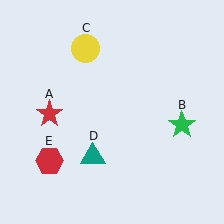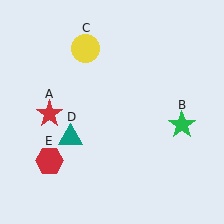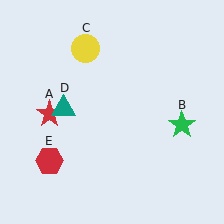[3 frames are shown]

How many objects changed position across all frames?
1 object changed position: teal triangle (object D).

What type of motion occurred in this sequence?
The teal triangle (object D) rotated clockwise around the center of the scene.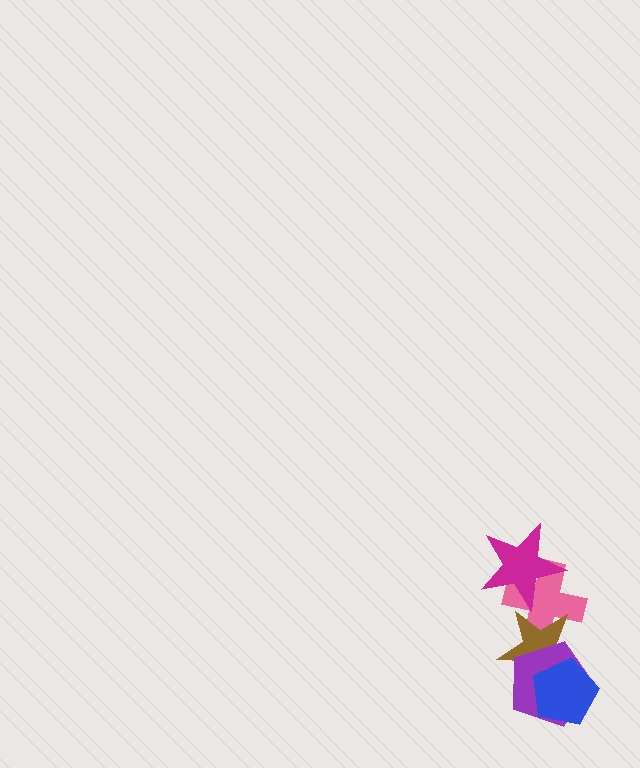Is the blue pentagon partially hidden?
No, no other shape covers it.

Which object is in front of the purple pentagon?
The blue pentagon is in front of the purple pentagon.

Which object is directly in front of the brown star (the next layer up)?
The purple pentagon is directly in front of the brown star.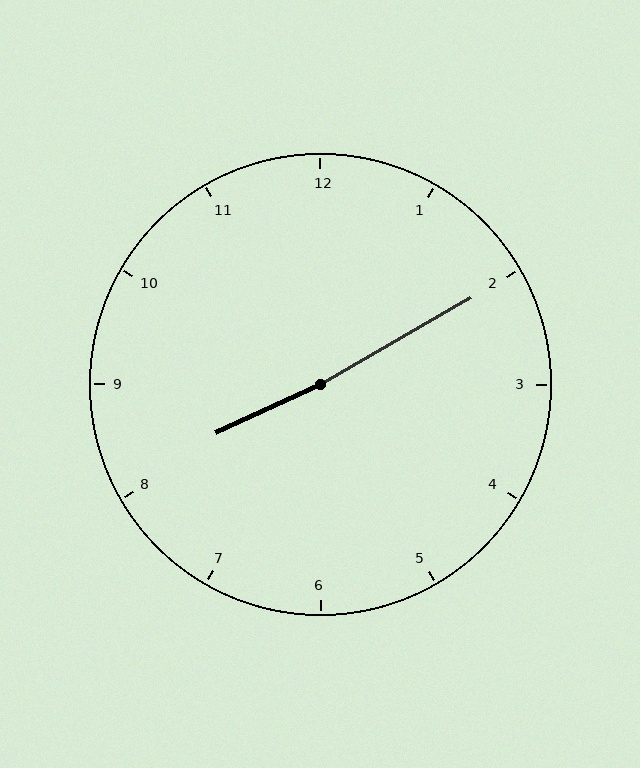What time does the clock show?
8:10.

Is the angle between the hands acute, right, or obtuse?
It is obtuse.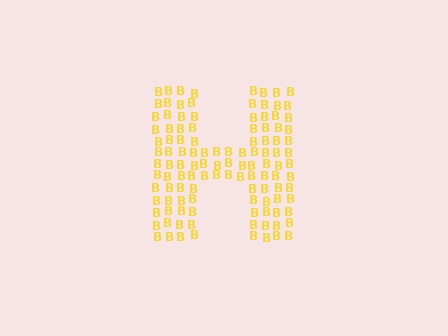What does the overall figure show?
The overall figure shows the letter H.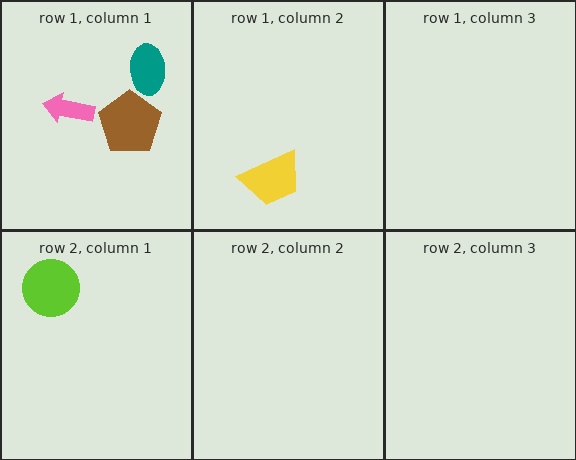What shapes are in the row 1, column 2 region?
The yellow trapezoid.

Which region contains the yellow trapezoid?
The row 1, column 2 region.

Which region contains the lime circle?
The row 2, column 1 region.